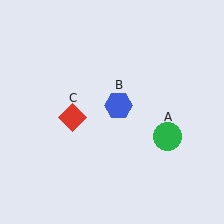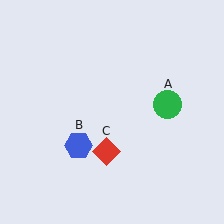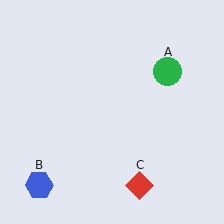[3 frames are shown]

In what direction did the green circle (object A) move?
The green circle (object A) moved up.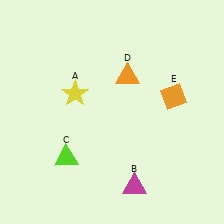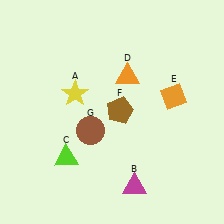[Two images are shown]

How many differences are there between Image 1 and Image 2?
There are 2 differences between the two images.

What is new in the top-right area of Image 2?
A brown pentagon (F) was added in the top-right area of Image 2.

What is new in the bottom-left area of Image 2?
A brown circle (G) was added in the bottom-left area of Image 2.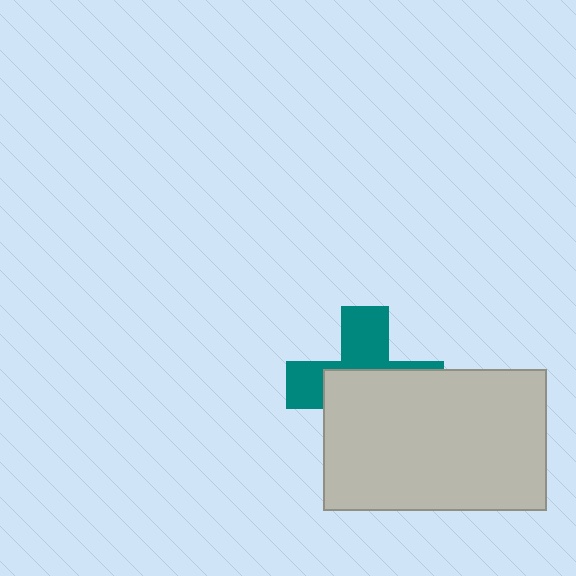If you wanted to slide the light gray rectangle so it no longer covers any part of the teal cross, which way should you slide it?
Slide it down — that is the most direct way to separate the two shapes.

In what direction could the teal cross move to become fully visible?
The teal cross could move up. That would shift it out from behind the light gray rectangle entirely.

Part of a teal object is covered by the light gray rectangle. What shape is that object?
It is a cross.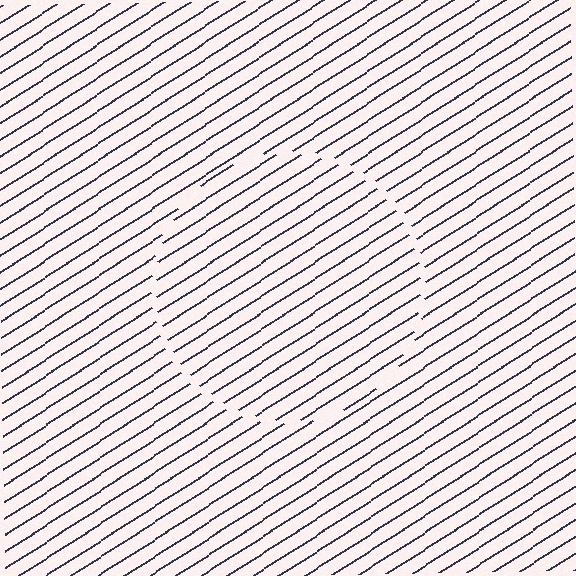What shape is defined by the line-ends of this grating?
An illusory circle. The interior of the shape contains the same grating, shifted by half a period — the contour is defined by the phase discontinuity where line-ends from the inner and outer gratings abut.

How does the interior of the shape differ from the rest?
The interior of the shape contains the same grating, shifted by half a period — the contour is defined by the phase discontinuity where line-ends from the inner and outer gratings abut.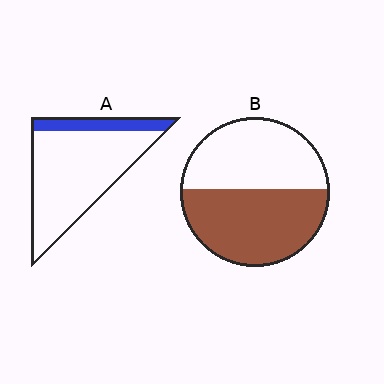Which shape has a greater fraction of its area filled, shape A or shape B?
Shape B.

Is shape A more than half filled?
No.